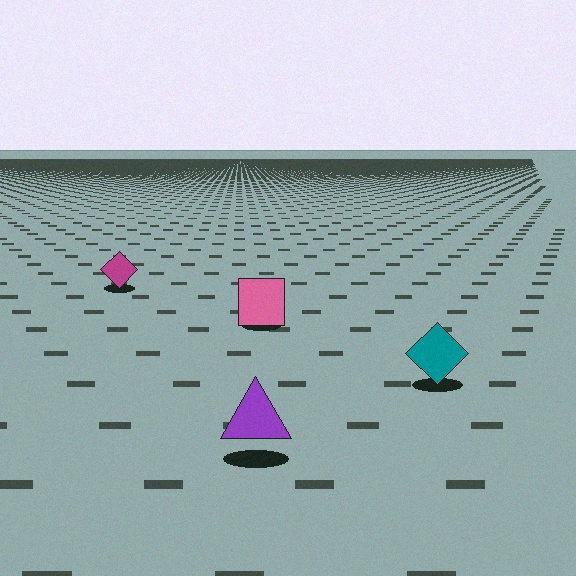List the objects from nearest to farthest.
From nearest to farthest: the purple triangle, the teal diamond, the pink square, the magenta diamond.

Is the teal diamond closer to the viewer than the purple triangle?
No. The purple triangle is closer — you can tell from the texture gradient: the ground texture is coarser near it.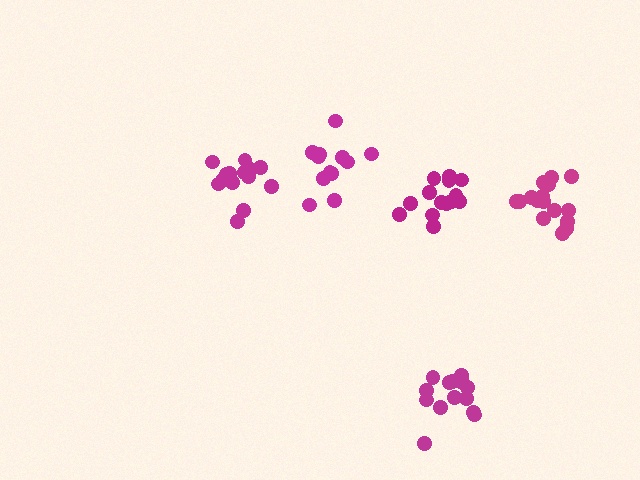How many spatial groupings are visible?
There are 5 spatial groupings.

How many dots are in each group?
Group 1: 16 dots, Group 2: 14 dots, Group 3: 12 dots, Group 4: 14 dots, Group 5: 14 dots (70 total).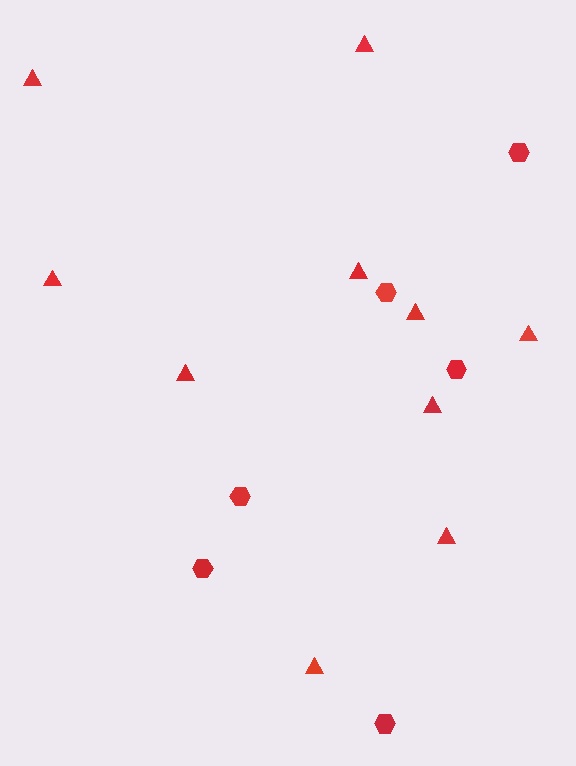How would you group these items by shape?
There are 2 groups: one group of triangles (10) and one group of hexagons (6).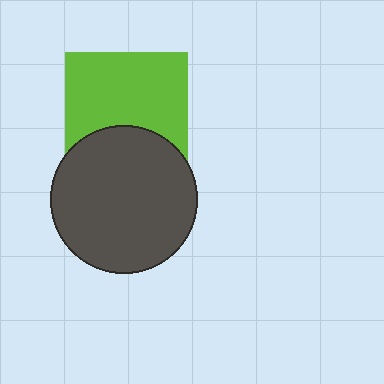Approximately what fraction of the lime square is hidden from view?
Roughly 33% of the lime square is hidden behind the dark gray circle.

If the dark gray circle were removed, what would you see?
You would see the complete lime square.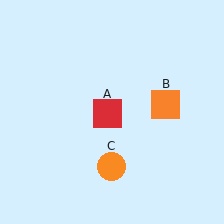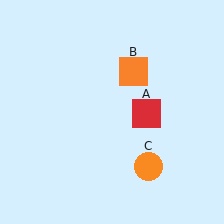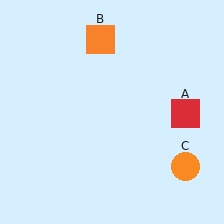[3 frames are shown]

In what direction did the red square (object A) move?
The red square (object A) moved right.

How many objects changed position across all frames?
3 objects changed position: red square (object A), orange square (object B), orange circle (object C).